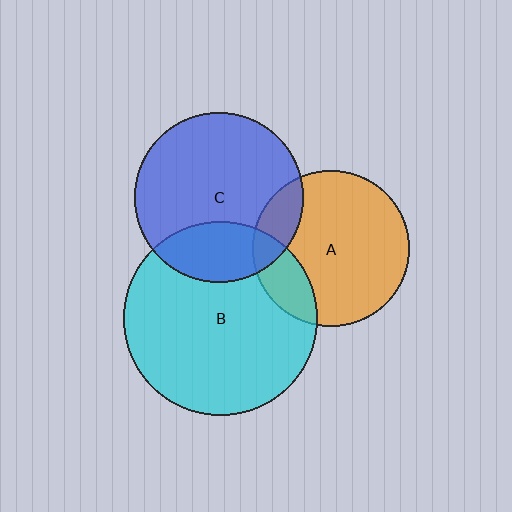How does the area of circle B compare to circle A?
Approximately 1.5 times.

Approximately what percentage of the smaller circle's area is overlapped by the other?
Approximately 15%.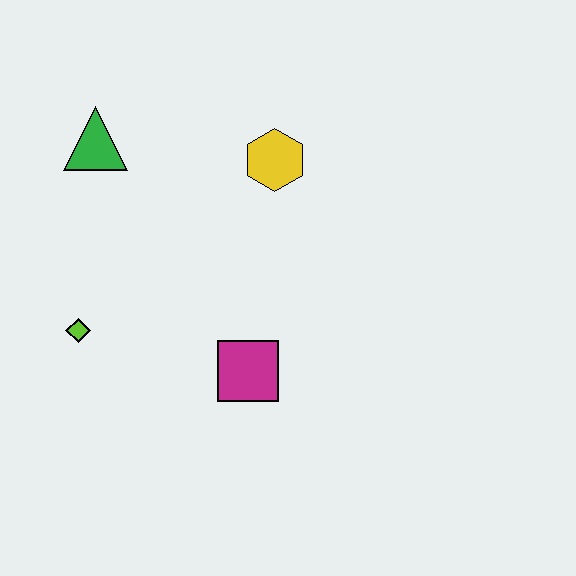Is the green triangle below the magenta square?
No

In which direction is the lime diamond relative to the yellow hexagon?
The lime diamond is to the left of the yellow hexagon.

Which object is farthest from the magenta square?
The green triangle is farthest from the magenta square.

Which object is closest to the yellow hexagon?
The green triangle is closest to the yellow hexagon.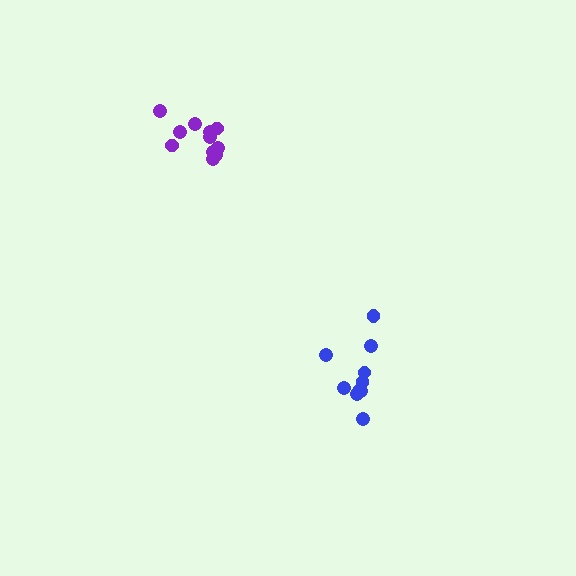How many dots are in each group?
Group 1: 10 dots, Group 2: 11 dots (21 total).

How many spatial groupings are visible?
There are 2 spatial groupings.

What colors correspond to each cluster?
The clusters are colored: blue, purple.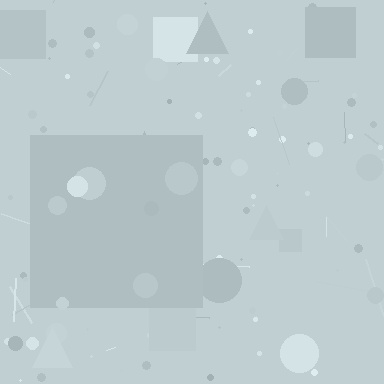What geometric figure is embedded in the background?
A square is embedded in the background.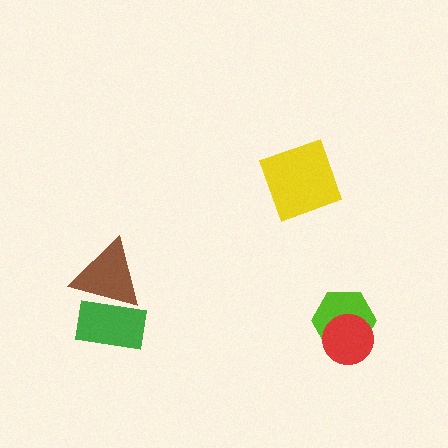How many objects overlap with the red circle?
1 object overlaps with the red circle.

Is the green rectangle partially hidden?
Yes, it is partially covered by another shape.